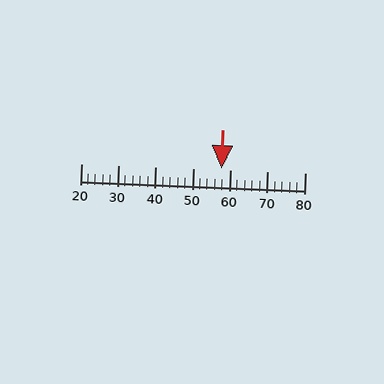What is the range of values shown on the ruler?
The ruler shows values from 20 to 80.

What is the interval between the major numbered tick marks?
The major tick marks are spaced 10 units apart.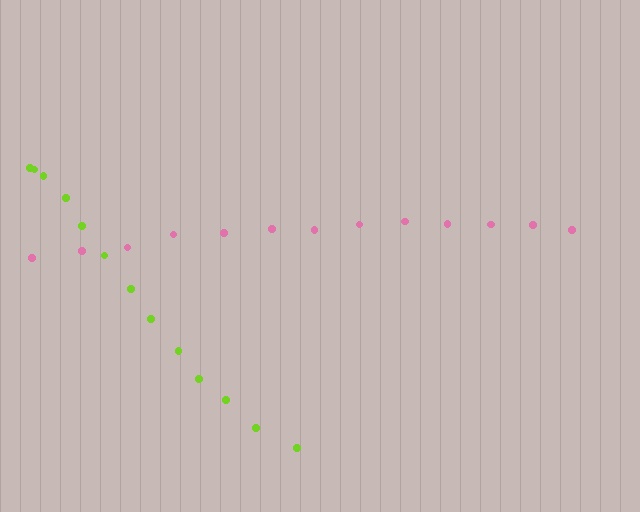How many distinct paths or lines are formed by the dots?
There are 2 distinct paths.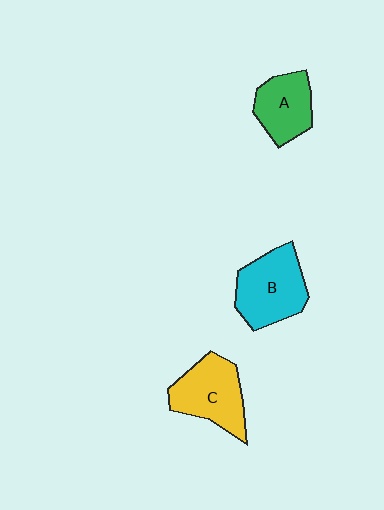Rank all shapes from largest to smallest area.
From largest to smallest: B (cyan), C (yellow), A (green).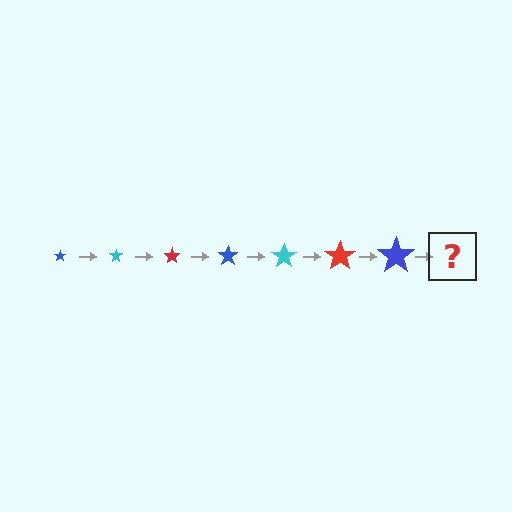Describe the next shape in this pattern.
It should be a cyan star, larger than the previous one.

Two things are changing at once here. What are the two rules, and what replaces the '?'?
The two rules are that the star grows larger each step and the color cycles through blue, cyan, and red. The '?' should be a cyan star, larger than the previous one.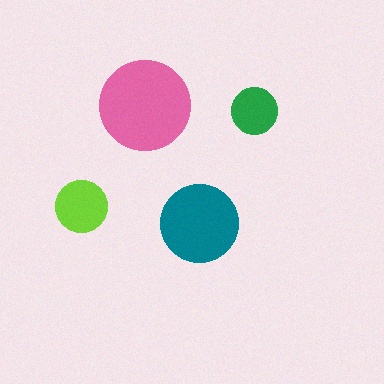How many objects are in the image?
There are 4 objects in the image.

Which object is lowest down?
The teal circle is bottommost.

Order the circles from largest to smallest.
the pink one, the teal one, the lime one, the green one.